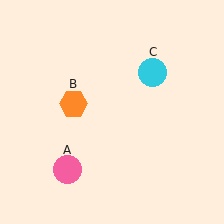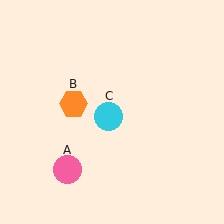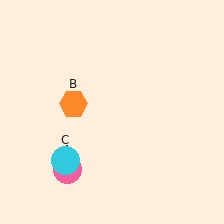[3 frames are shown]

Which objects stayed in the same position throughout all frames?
Pink circle (object A) and orange hexagon (object B) remained stationary.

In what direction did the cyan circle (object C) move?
The cyan circle (object C) moved down and to the left.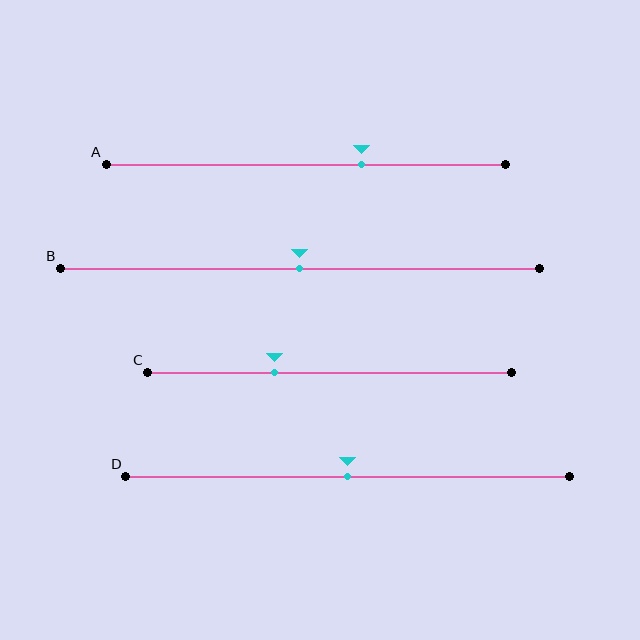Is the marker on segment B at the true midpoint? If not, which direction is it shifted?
Yes, the marker on segment B is at the true midpoint.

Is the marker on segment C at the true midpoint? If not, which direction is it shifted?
No, the marker on segment C is shifted to the left by about 15% of the segment length.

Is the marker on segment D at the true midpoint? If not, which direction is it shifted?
Yes, the marker on segment D is at the true midpoint.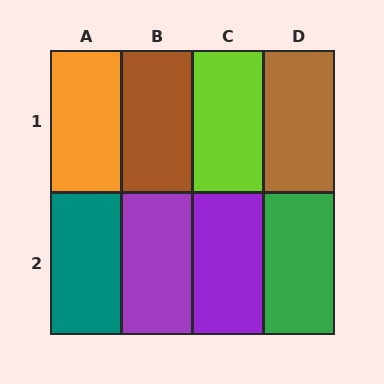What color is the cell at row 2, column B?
Purple.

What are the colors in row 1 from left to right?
Orange, brown, lime, brown.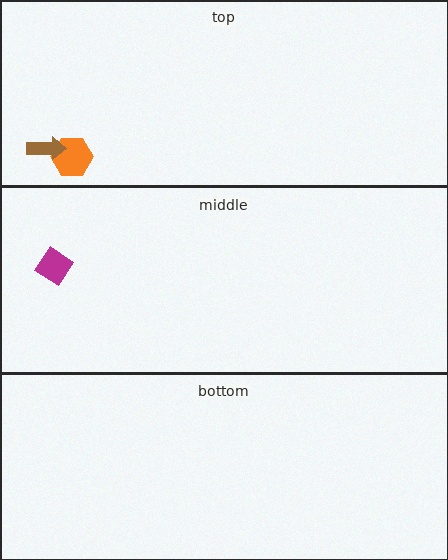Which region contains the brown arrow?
The top region.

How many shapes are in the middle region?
1.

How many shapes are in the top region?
2.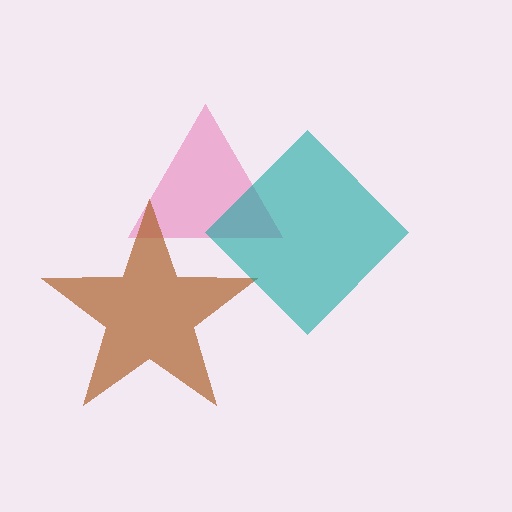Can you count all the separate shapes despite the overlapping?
Yes, there are 3 separate shapes.